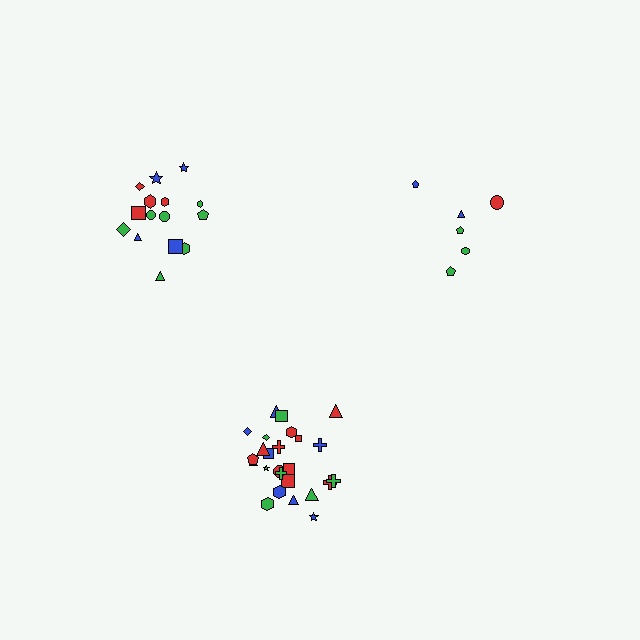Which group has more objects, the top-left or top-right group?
The top-left group.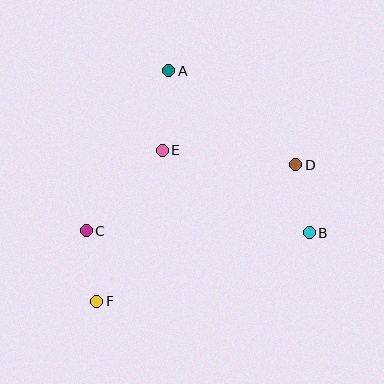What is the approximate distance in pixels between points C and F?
The distance between C and F is approximately 71 pixels.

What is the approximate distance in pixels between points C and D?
The distance between C and D is approximately 220 pixels.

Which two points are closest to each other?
Points B and D are closest to each other.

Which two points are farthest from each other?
Points A and F are farthest from each other.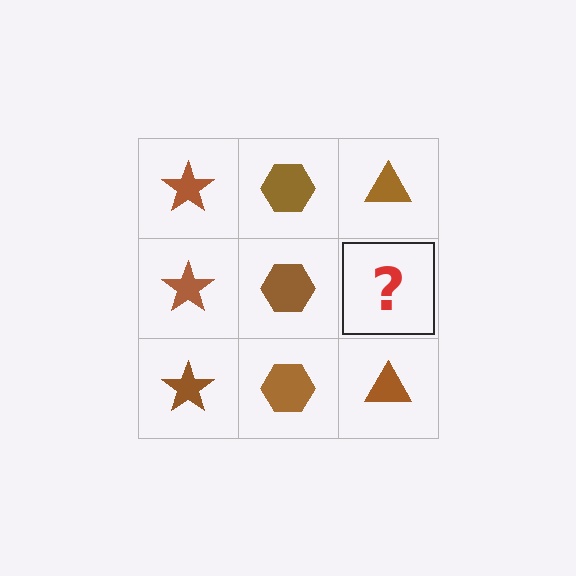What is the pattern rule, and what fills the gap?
The rule is that each column has a consistent shape. The gap should be filled with a brown triangle.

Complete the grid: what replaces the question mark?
The question mark should be replaced with a brown triangle.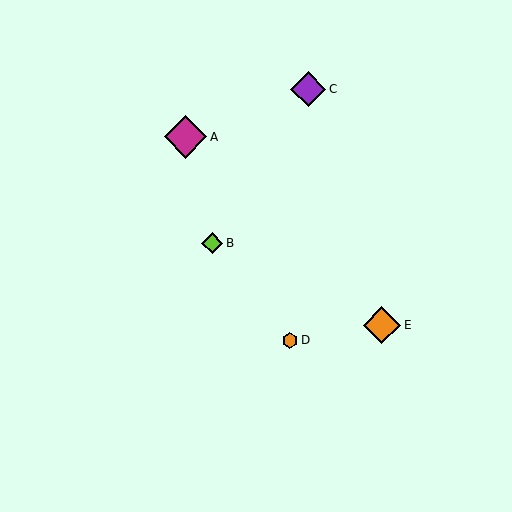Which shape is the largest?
The magenta diamond (labeled A) is the largest.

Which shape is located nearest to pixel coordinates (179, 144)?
The magenta diamond (labeled A) at (185, 137) is nearest to that location.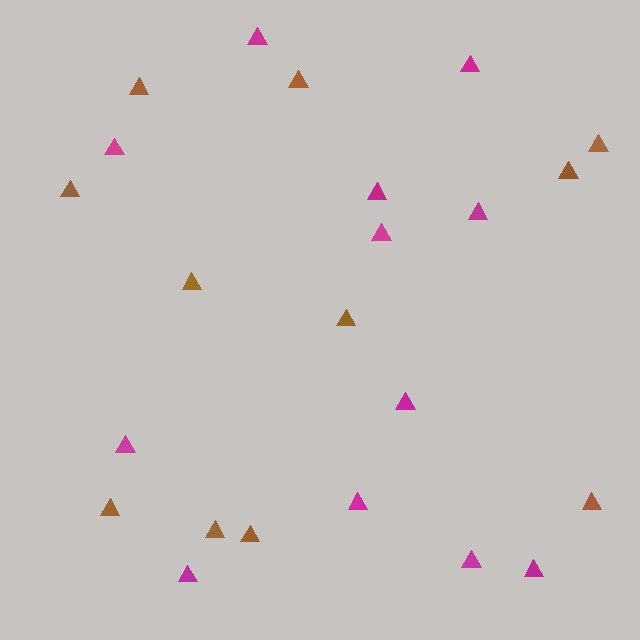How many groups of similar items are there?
There are 2 groups: one group of magenta triangles (12) and one group of brown triangles (11).